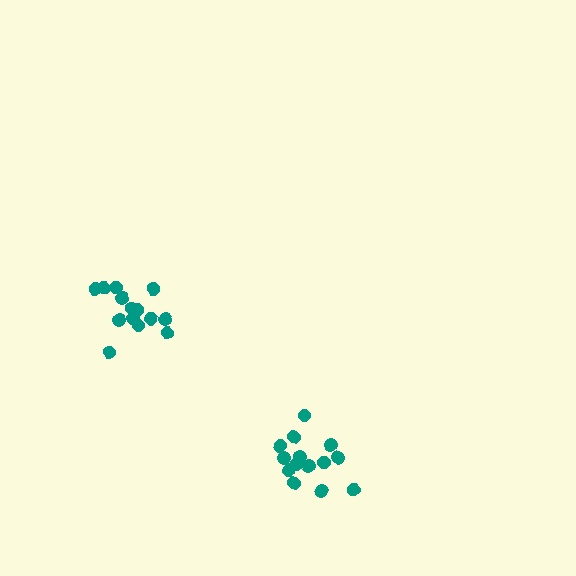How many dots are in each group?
Group 1: 14 dots, Group 2: 14 dots (28 total).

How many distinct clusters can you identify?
There are 2 distinct clusters.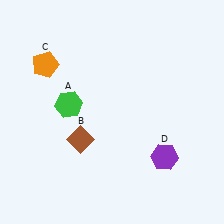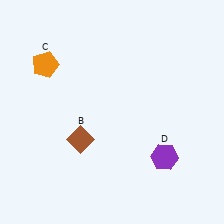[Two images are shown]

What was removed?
The green hexagon (A) was removed in Image 2.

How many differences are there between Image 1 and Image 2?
There is 1 difference between the two images.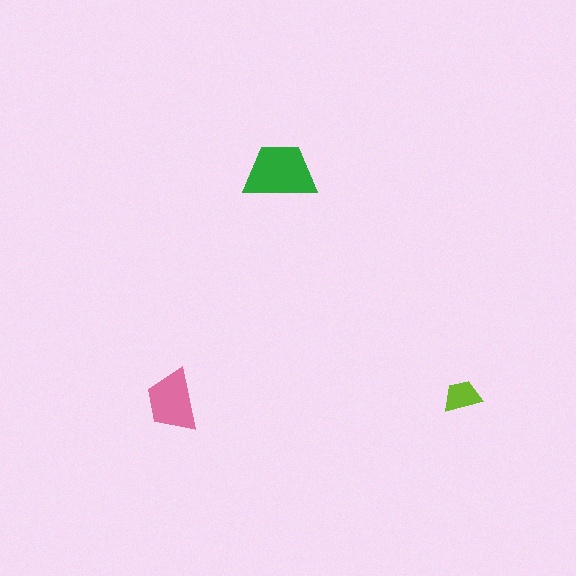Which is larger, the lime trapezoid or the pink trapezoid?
The pink one.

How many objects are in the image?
There are 3 objects in the image.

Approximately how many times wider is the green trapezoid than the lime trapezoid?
About 2 times wider.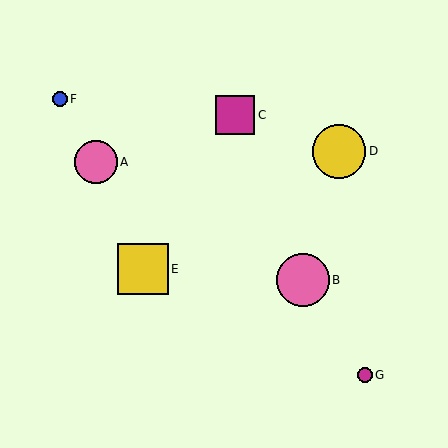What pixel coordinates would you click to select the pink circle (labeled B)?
Click at (303, 280) to select the pink circle B.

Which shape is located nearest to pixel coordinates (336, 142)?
The yellow circle (labeled D) at (339, 151) is nearest to that location.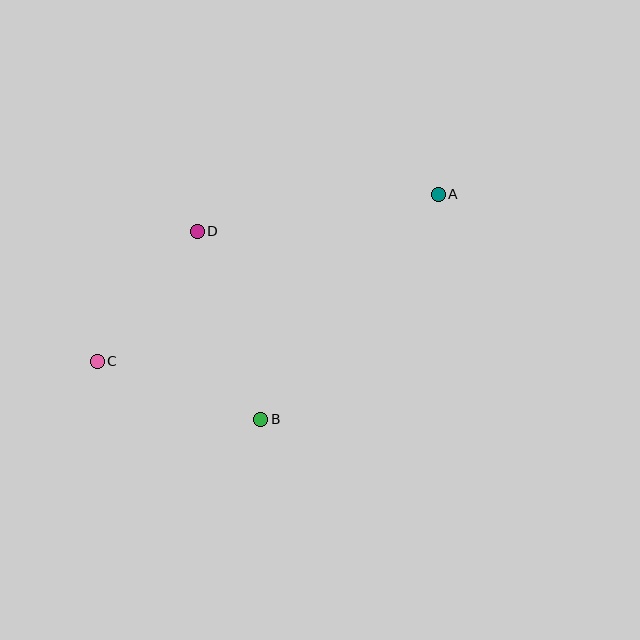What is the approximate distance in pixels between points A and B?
The distance between A and B is approximately 286 pixels.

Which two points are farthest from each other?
Points A and C are farthest from each other.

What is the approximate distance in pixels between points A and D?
The distance between A and D is approximately 244 pixels.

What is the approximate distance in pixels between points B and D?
The distance between B and D is approximately 198 pixels.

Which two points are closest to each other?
Points C and D are closest to each other.